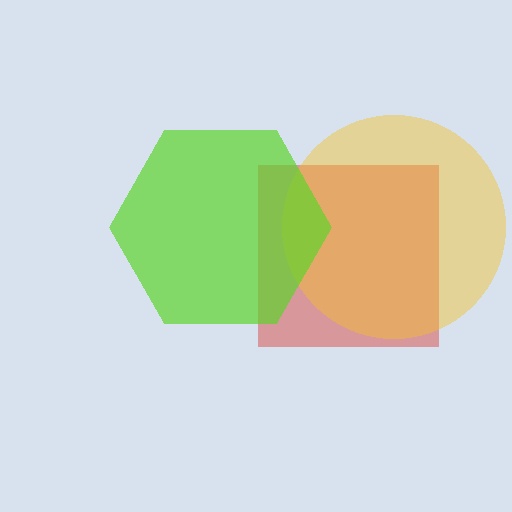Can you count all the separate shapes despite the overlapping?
Yes, there are 3 separate shapes.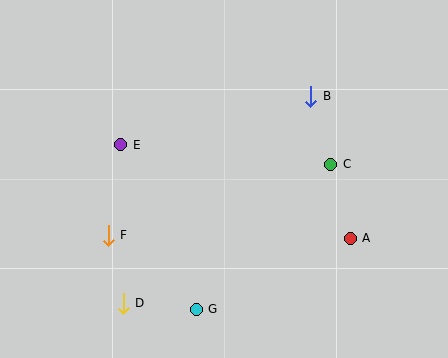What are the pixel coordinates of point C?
Point C is at (331, 164).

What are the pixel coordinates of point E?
Point E is at (121, 145).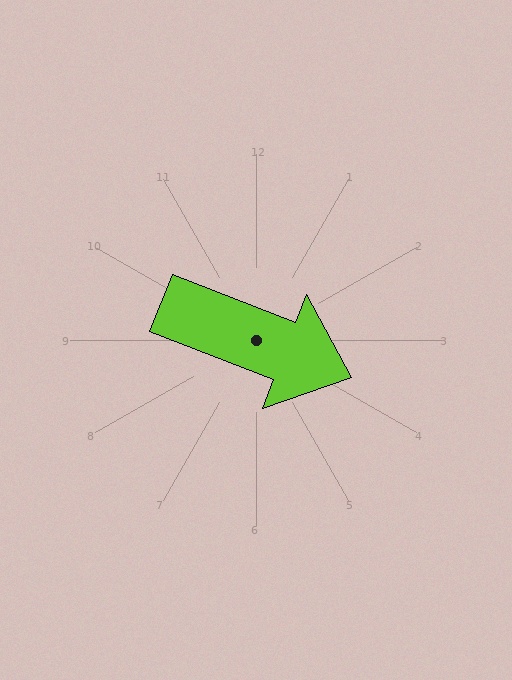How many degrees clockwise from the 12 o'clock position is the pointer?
Approximately 111 degrees.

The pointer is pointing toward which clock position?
Roughly 4 o'clock.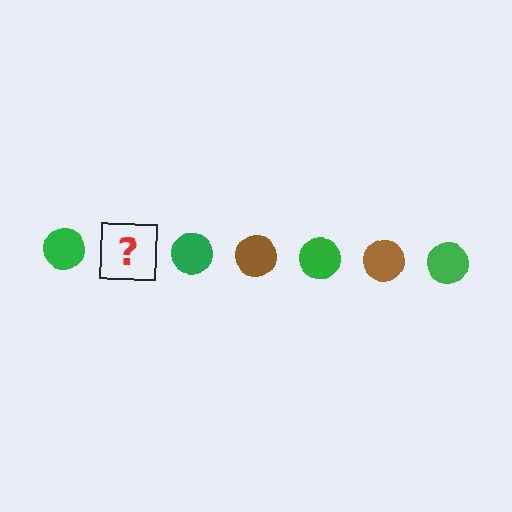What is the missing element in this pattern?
The missing element is a brown circle.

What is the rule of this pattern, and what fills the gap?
The rule is that the pattern cycles through green, brown circles. The gap should be filled with a brown circle.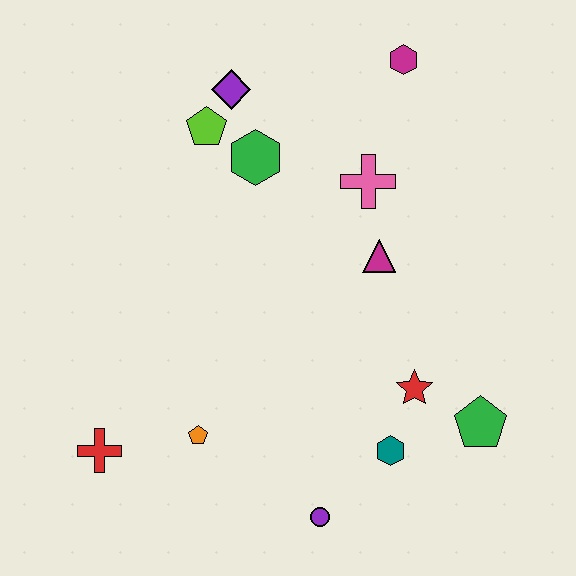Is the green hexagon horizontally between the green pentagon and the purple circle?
No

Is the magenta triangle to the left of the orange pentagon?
No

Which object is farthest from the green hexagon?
The purple circle is farthest from the green hexagon.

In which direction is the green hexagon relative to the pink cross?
The green hexagon is to the left of the pink cross.